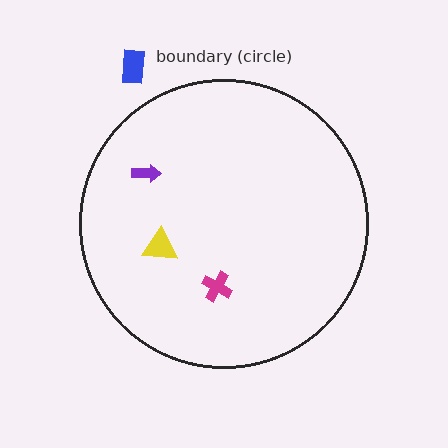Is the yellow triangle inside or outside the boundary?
Inside.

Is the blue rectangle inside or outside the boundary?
Outside.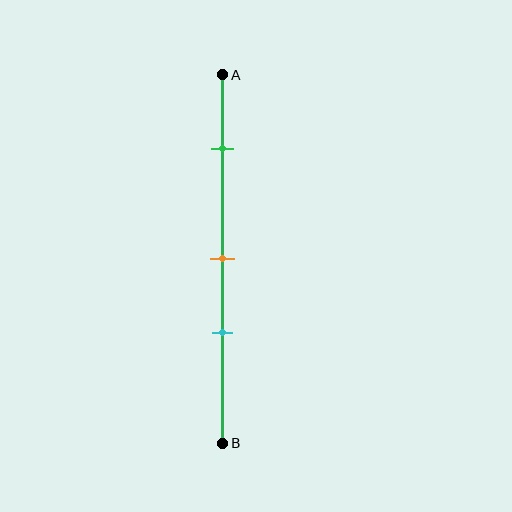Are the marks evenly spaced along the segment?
No, the marks are not evenly spaced.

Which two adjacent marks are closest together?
The orange and cyan marks are the closest adjacent pair.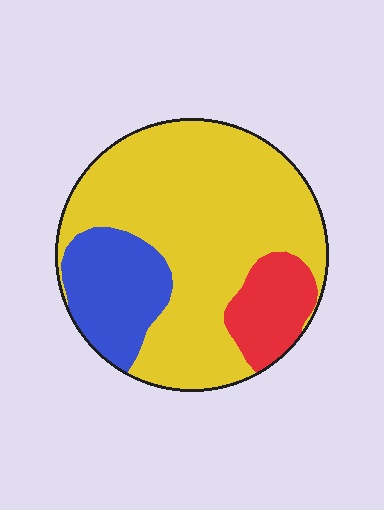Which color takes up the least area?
Red, at roughly 15%.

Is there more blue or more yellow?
Yellow.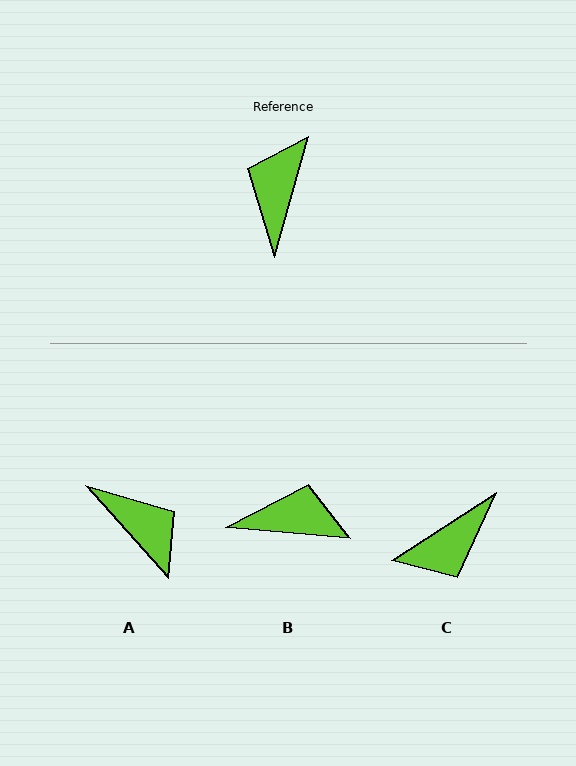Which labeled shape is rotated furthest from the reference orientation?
C, about 139 degrees away.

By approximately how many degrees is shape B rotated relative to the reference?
Approximately 79 degrees clockwise.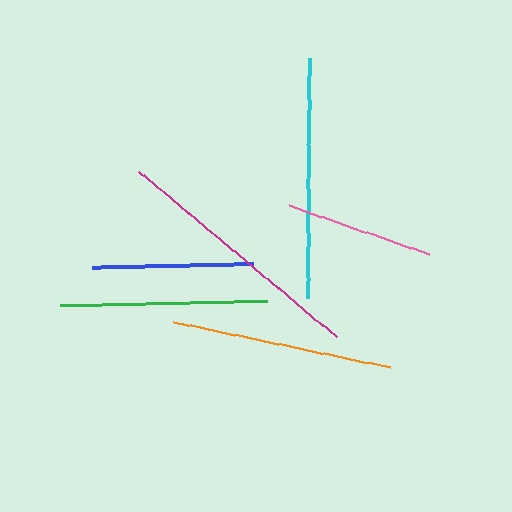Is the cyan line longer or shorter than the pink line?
The cyan line is longer than the pink line.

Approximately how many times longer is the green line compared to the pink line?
The green line is approximately 1.4 times the length of the pink line.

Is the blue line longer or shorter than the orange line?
The orange line is longer than the blue line.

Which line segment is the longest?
The magenta line is the longest at approximately 258 pixels.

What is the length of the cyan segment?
The cyan segment is approximately 240 pixels long.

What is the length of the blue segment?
The blue segment is approximately 161 pixels long.